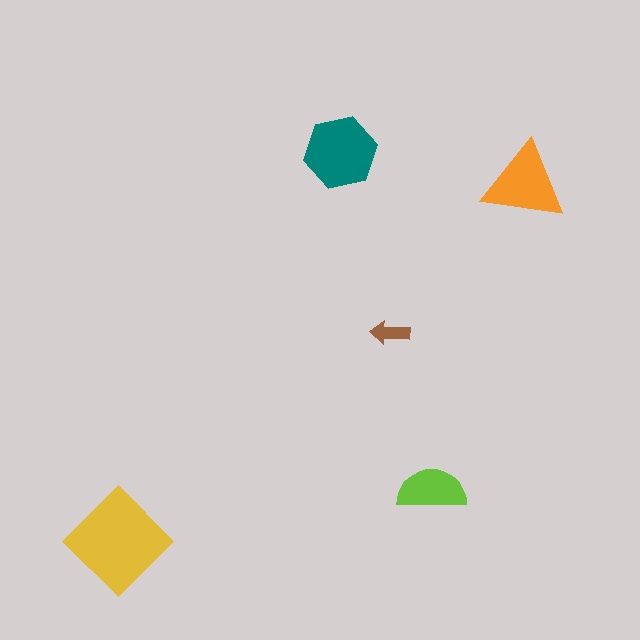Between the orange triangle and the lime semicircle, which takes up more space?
The orange triangle.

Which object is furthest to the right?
The orange triangle is rightmost.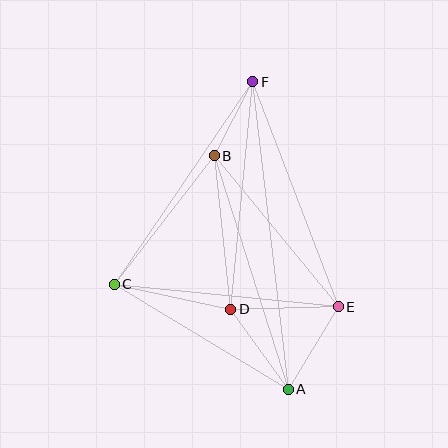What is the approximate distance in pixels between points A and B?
The distance between A and B is approximately 245 pixels.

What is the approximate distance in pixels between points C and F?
The distance between C and F is approximately 245 pixels.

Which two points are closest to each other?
Points B and F are closest to each other.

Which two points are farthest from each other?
Points A and F are farthest from each other.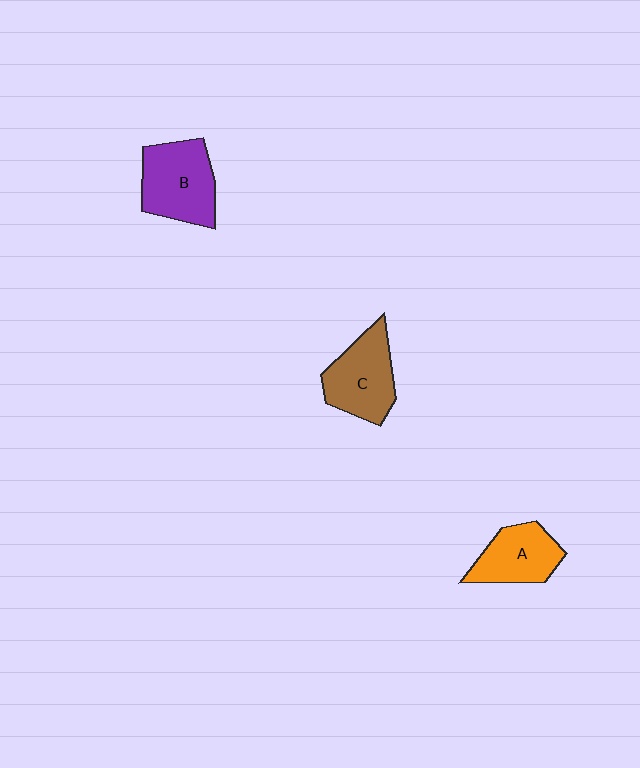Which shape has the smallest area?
Shape A (orange).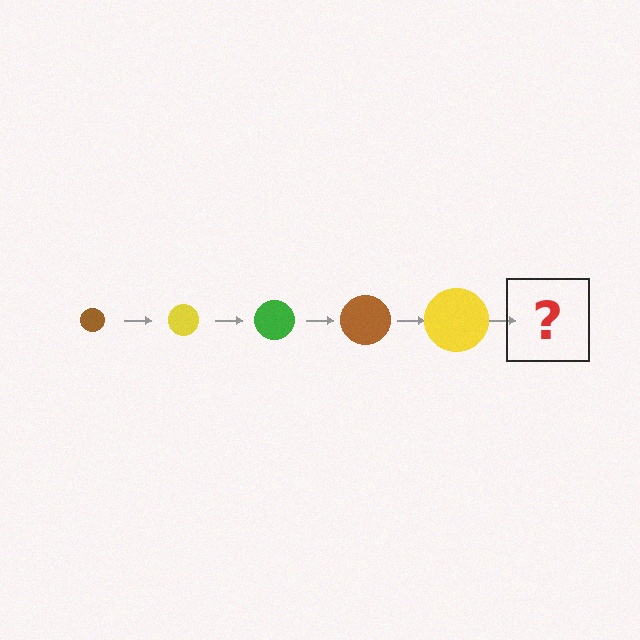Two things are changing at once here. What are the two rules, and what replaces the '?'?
The two rules are that the circle grows larger each step and the color cycles through brown, yellow, and green. The '?' should be a green circle, larger than the previous one.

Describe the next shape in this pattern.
It should be a green circle, larger than the previous one.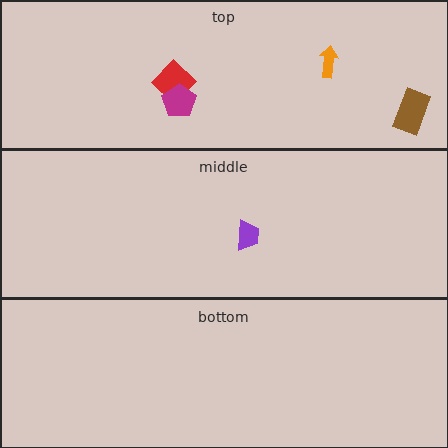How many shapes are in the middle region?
1.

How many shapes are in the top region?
4.